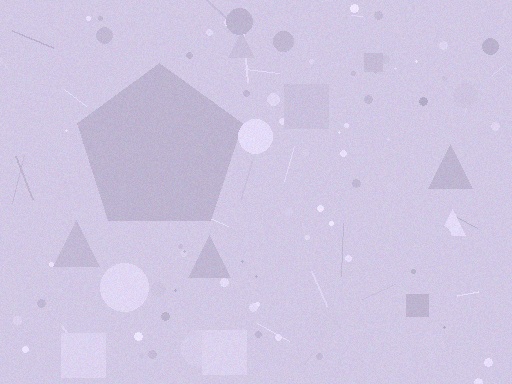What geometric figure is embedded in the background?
A pentagon is embedded in the background.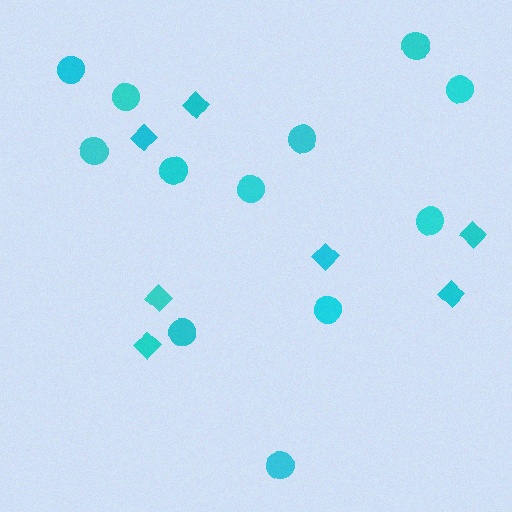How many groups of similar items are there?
There are 2 groups: one group of circles (12) and one group of diamonds (7).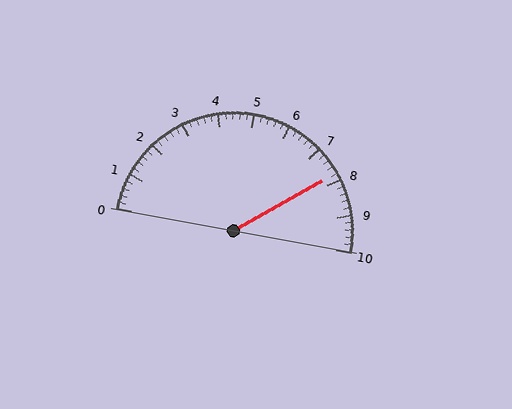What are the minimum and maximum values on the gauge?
The gauge ranges from 0 to 10.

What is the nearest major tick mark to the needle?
The nearest major tick mark is 8.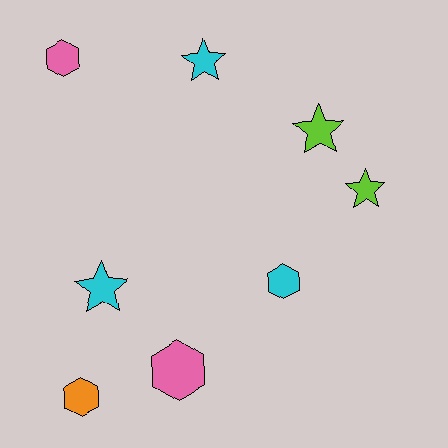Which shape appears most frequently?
Hexagon, with 4 objects.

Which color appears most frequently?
Cyan, with 3 objects.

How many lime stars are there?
There are 2 lime stars.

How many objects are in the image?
There are 8 objects.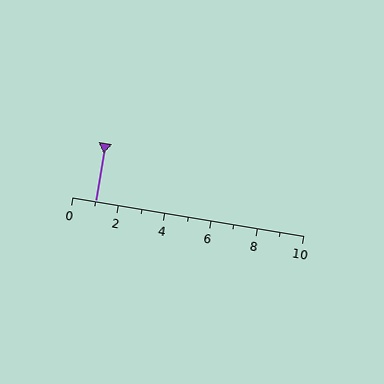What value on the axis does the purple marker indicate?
The marker indicates approximately 1.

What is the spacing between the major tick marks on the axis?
The major ticks are spaced 2 apart.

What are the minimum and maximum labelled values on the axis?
The axis runs from 0 to 10.